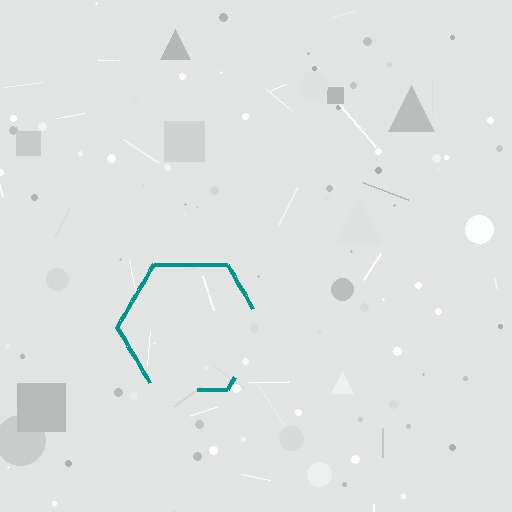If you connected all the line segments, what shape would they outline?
They would outline a hexagon.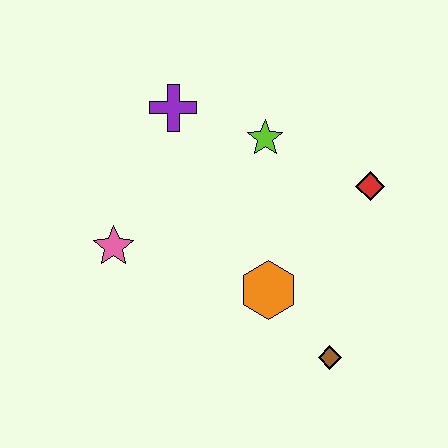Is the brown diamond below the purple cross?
Yes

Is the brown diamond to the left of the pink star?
No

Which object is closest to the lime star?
The purple cross is closest to the lime star.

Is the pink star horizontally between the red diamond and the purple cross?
No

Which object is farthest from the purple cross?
The brown diamond is farthest from the purple cross.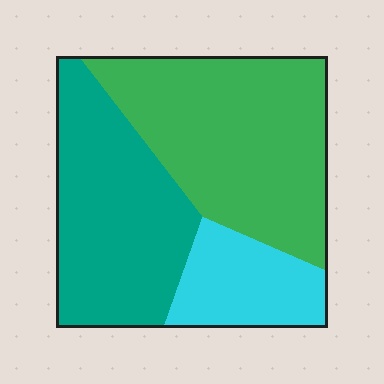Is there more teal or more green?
Green.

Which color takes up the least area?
Cyan, at roughly 15%.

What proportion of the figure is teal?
Teal covers about 35% of the figure.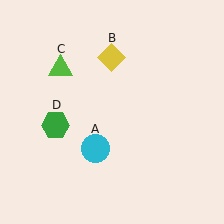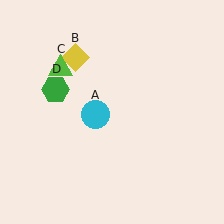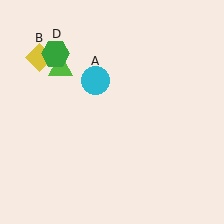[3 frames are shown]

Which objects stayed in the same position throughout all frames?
Lime triangle (object C) remained stationary.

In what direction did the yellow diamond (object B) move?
The yellow diamond (object B) moved left.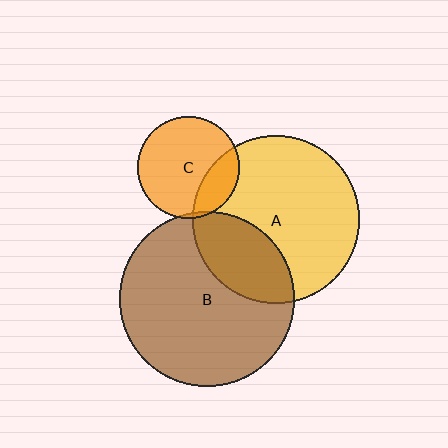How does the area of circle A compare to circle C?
Approximately 2.7 times.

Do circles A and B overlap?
Yes.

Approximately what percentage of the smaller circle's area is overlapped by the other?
Approximately 30%.